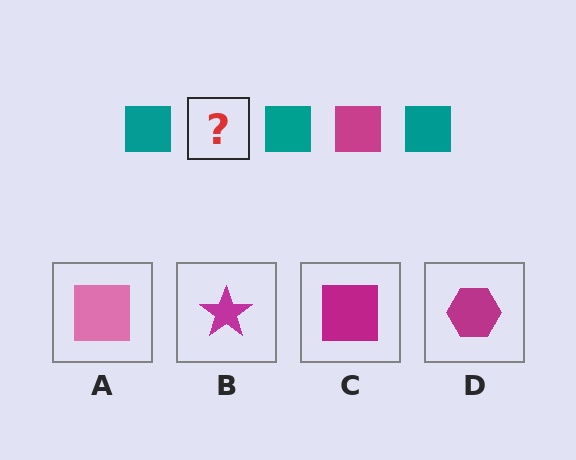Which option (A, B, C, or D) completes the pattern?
C.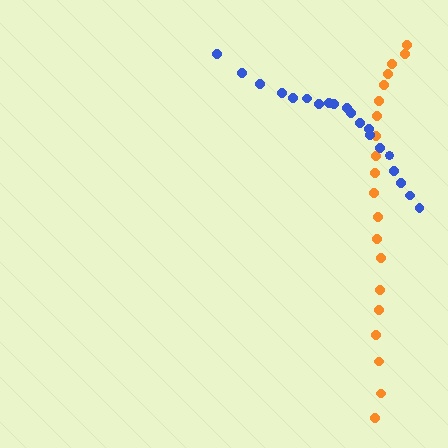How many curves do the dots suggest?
There are 2 distinct paths.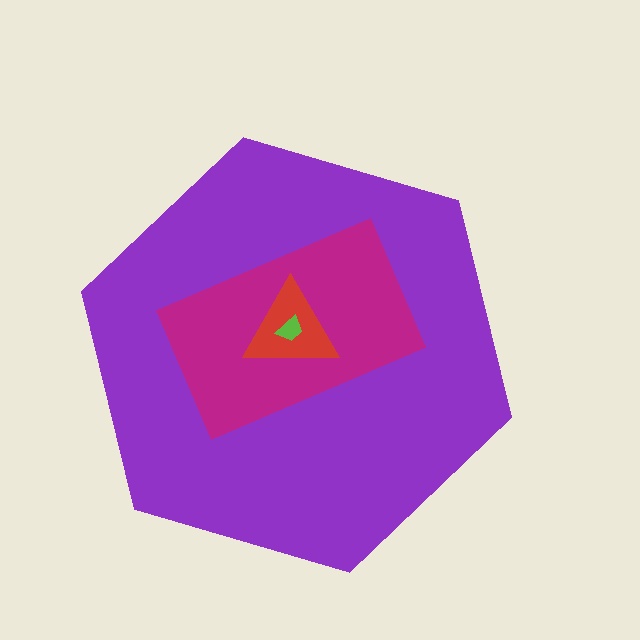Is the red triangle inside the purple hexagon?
Yes.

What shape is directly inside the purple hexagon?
The magenta rectangle.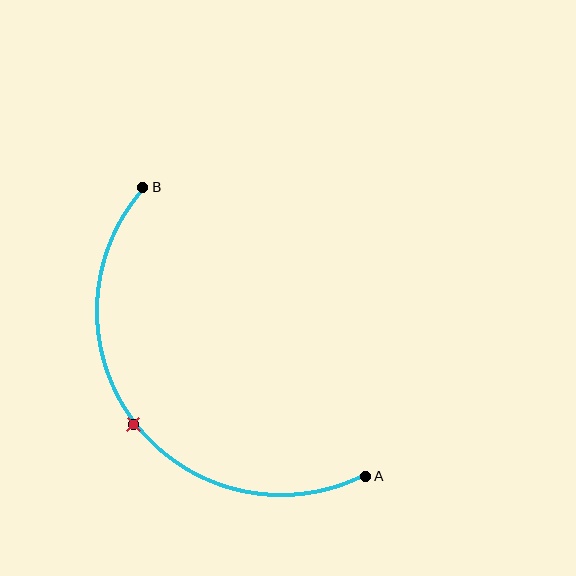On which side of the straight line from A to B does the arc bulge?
The arc bulges below and to the left of the straight line connecting A and B.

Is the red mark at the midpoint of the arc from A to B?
Yes. The red mark lies on the arc at equal arc-length from both A and B — it is the arc midpoint.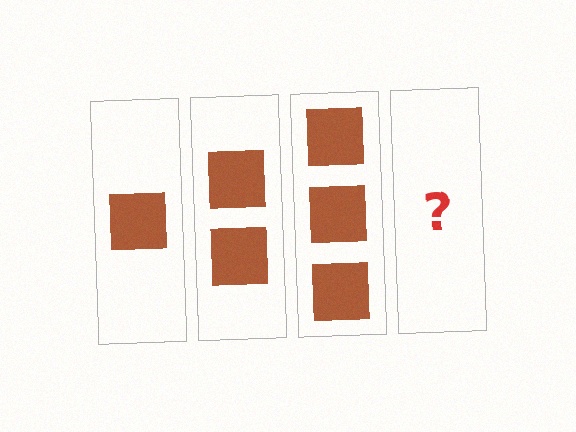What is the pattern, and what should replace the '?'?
The pattern is that each step adds one more square. The '?' should be 4 squares.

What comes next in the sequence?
The next element should be 4 squares.